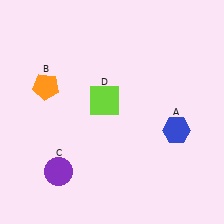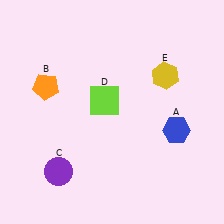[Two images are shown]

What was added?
A yellow hexagon (E) was added in Image 2.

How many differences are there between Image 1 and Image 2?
There is 1 difference between the two images.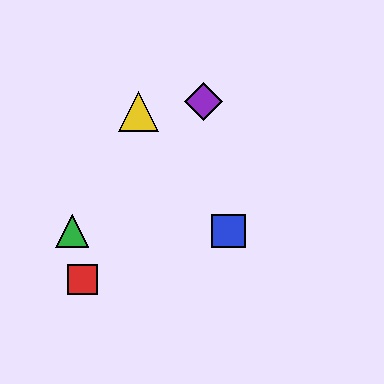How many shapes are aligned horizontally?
2 shapes (the blue square, the green triangle) are aligned horizontally.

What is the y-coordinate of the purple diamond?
The purple diamond is at y≈101.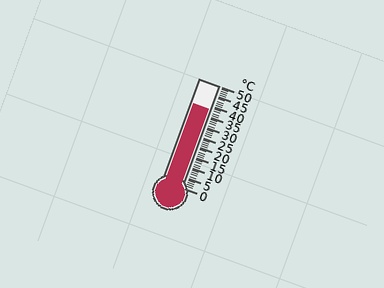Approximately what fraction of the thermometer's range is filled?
The thermometer is filled to approximately 75% of its range.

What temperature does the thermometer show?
The thermometer shows approximately 38°C.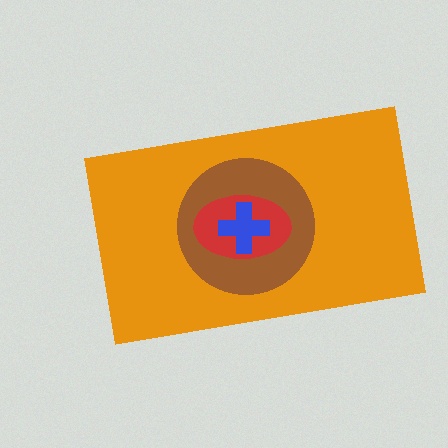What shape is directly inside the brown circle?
The red ellipse.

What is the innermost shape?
The blue cross.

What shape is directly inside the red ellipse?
The blue cross.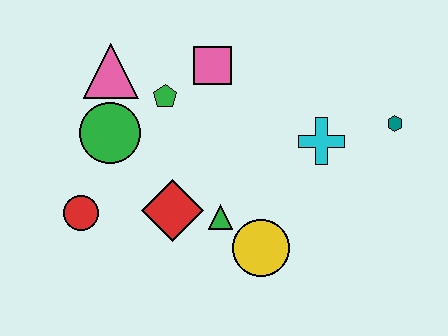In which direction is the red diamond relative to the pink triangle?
The red diamond is below the pink triangle.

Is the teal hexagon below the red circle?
No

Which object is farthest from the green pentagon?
The teal hexagon is farthest from the green pentagon.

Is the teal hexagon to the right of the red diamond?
Yes